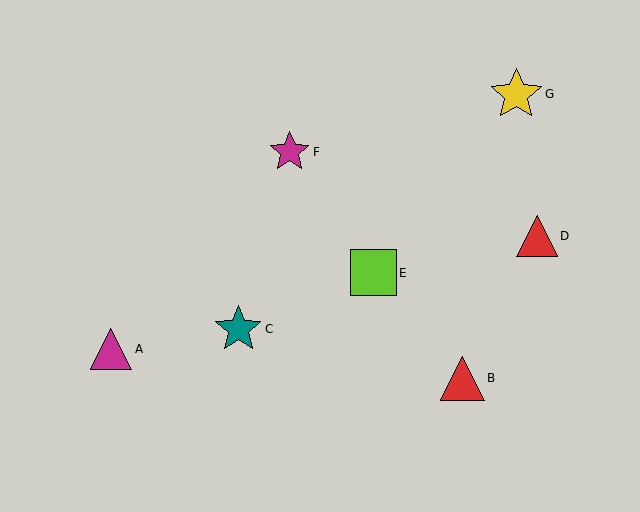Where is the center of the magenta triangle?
The center of the magenta triangle is at (111, 349).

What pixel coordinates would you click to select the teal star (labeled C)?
Click at (238, 329) to select the teal star C.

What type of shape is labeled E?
Shape E is a lime square.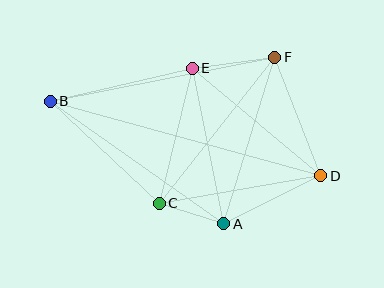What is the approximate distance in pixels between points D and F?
The distance between D and F is approximately 127 pixels.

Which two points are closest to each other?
Points A and C are closest to each other.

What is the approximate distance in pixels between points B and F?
The distance between B and F is approximately 229 pixels.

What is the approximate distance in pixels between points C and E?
The distance between C and E is approximately 139 pixels.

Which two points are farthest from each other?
Points B and D are farthest from each other.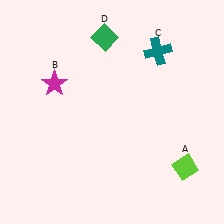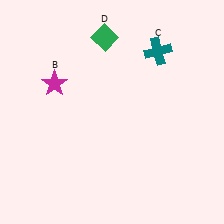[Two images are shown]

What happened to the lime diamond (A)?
The lime diamond (A) was removed in Image 2. It was in the bottom-right area of Image 1.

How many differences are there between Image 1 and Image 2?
There is 1 difference between the two images.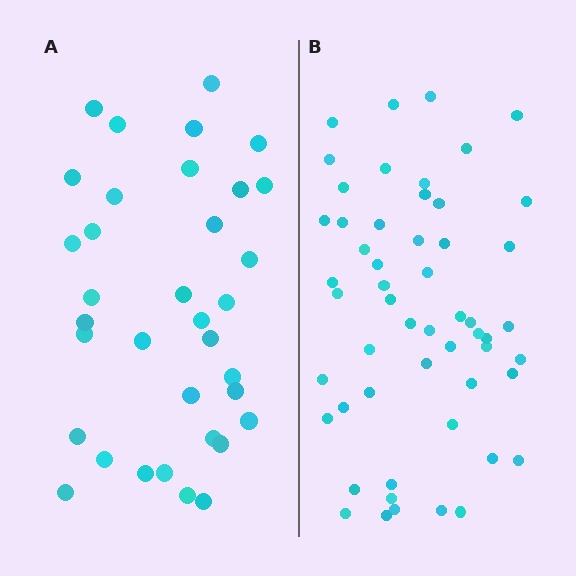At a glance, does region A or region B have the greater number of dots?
Region B (the right region) has more dots.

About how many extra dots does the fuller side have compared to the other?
Region B has approximately 20 more dots than region A.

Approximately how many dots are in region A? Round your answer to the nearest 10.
About 40 dots. (The exact count is 35, which rounds to 40.)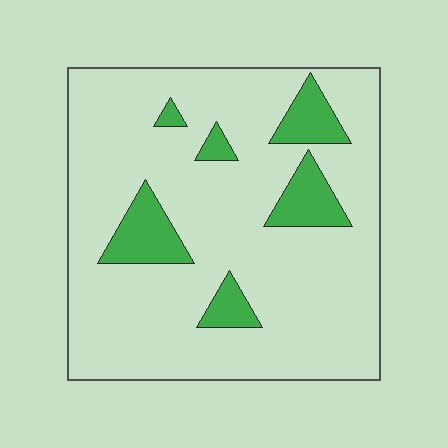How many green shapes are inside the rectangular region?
6.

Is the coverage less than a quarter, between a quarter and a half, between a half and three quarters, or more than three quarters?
Less than a quarter.